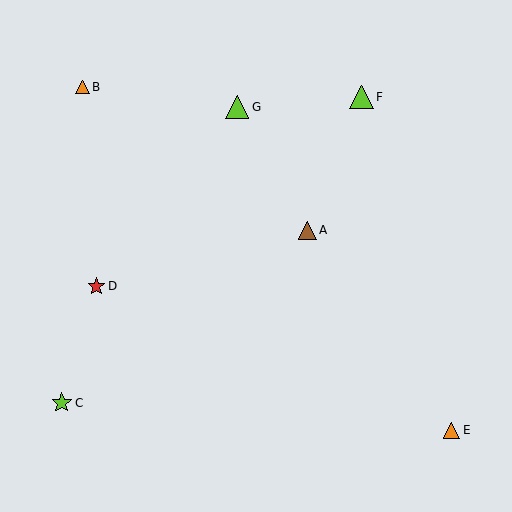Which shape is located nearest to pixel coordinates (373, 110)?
The lime triangle (labeled F) at (361, 97) is nearest to that location.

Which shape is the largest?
The lime triangle (labeled F) is the largest.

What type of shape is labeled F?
Shape F is a lime triangle.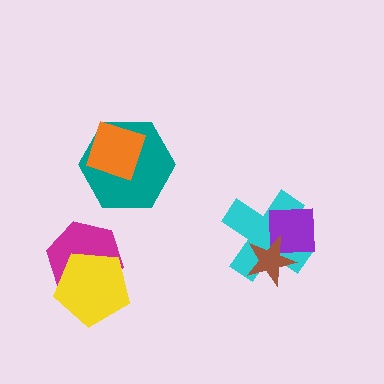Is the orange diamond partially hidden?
No, no other shape covers it.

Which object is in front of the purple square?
The brown star is in front of the purple square.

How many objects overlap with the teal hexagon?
1 object overlaps with the teal hexagon.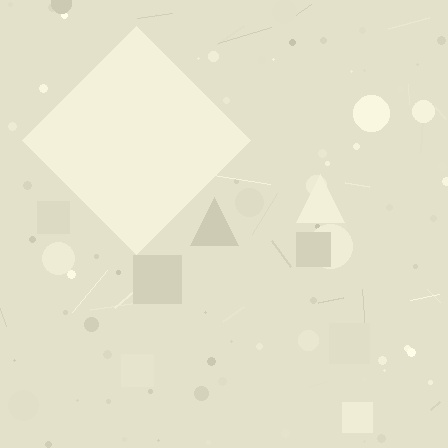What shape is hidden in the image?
A diamond is hidden in the image.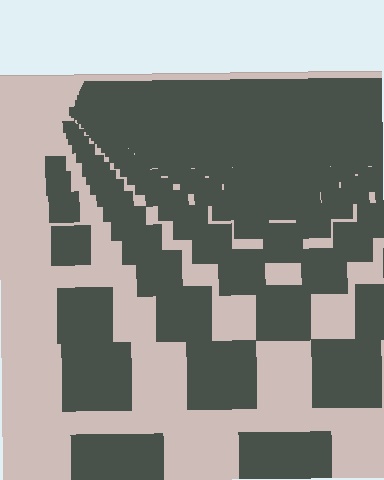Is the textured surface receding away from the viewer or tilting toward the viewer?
The surface is receding away from the viewer. Texture elements get smaller and denser toward the top.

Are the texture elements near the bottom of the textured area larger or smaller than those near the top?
Larger. Near the bottom, elements are closer to the viewer and appear at a bigger on-screen size.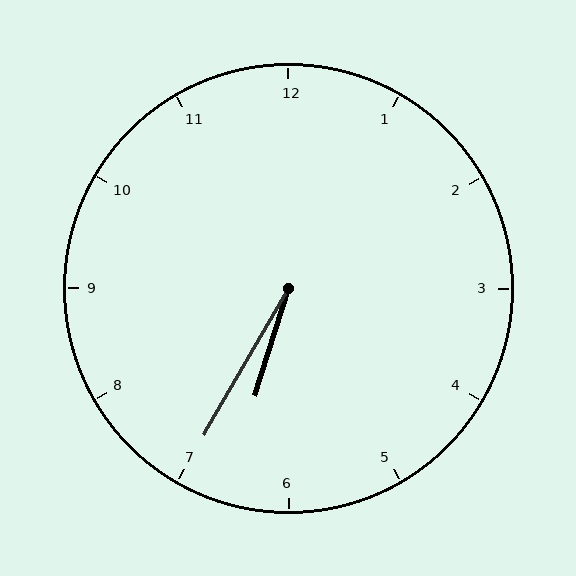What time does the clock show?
6:35.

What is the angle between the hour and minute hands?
Approximately 12 degrees.